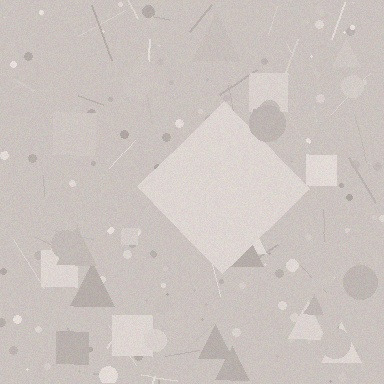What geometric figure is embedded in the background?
A diamond is embedded in the background.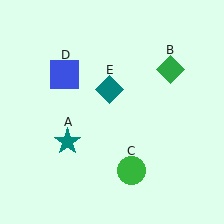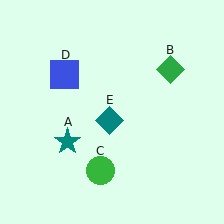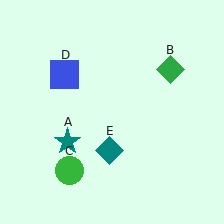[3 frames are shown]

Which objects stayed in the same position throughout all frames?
Teal star (object A) and green diamond (object B) and blue square (object D) remained stationary.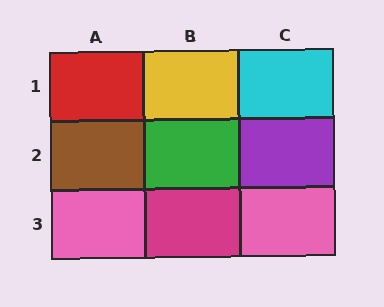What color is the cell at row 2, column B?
Green.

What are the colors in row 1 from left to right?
Red, yellow, cyan.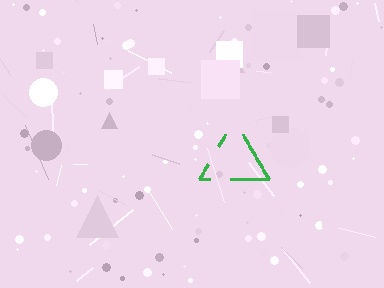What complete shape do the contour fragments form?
The contour fragments form a triangle.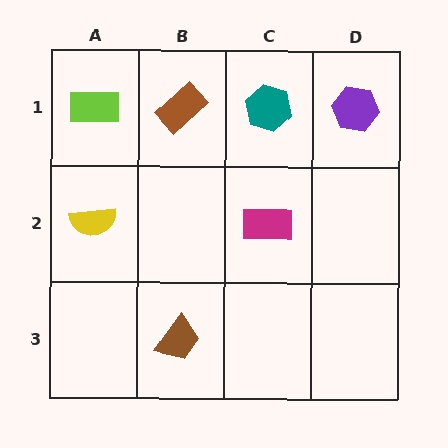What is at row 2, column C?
A magenta rectangle.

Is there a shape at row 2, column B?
No, that cell is empty.